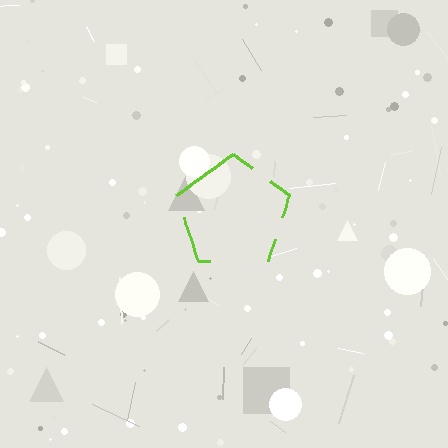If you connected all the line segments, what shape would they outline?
They would outline a pentagon.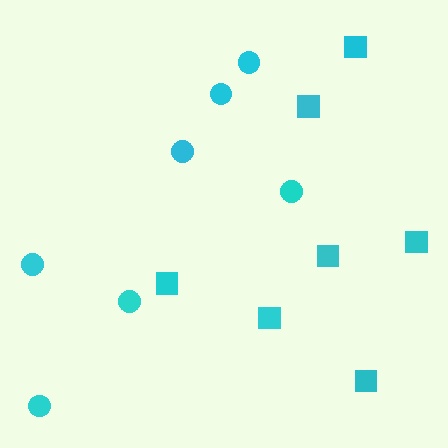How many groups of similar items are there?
There are 2 groups: one group of squares (7) and one group of circles (7).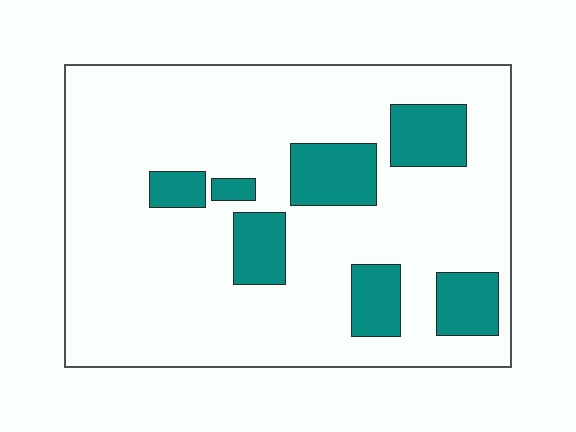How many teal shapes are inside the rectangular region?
7.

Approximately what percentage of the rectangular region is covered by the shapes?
Approximately 20%.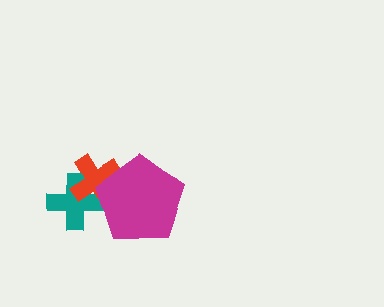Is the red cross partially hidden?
Yes, it is partially covered by another shape.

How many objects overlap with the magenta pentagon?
2 objects overlap with the magenta pentagon.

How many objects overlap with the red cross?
2 objects overlap with the red cross.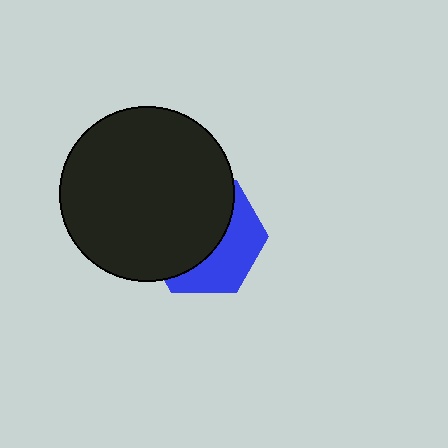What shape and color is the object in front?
The object in front is a black circle.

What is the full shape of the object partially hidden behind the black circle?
The partially hidden object is a blue hexagon.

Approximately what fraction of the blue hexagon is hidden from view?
Roughly 60% of the blue hexagon is hidden behind the black circle.